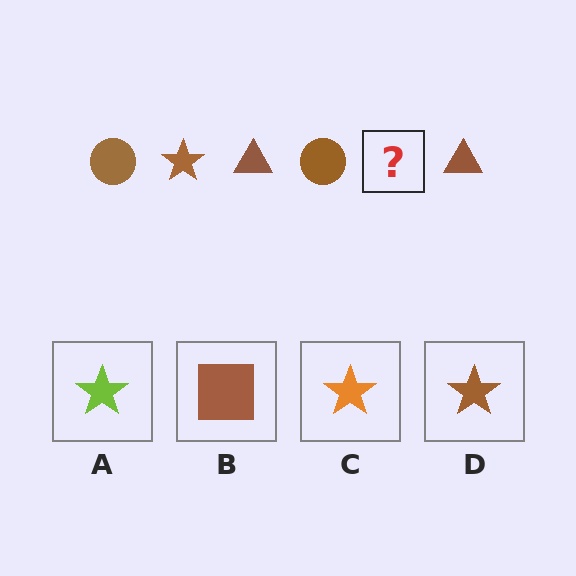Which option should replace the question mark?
Option D.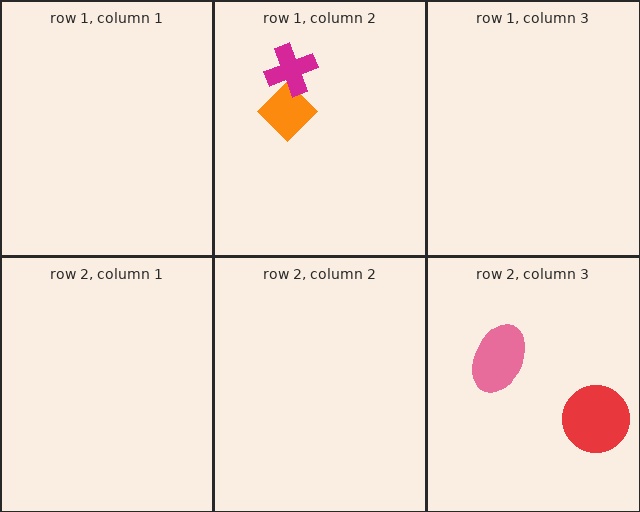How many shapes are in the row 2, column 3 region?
2.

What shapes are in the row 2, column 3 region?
The red circle, the pink ellipse.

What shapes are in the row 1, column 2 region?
The orange diamond, the magenta cross.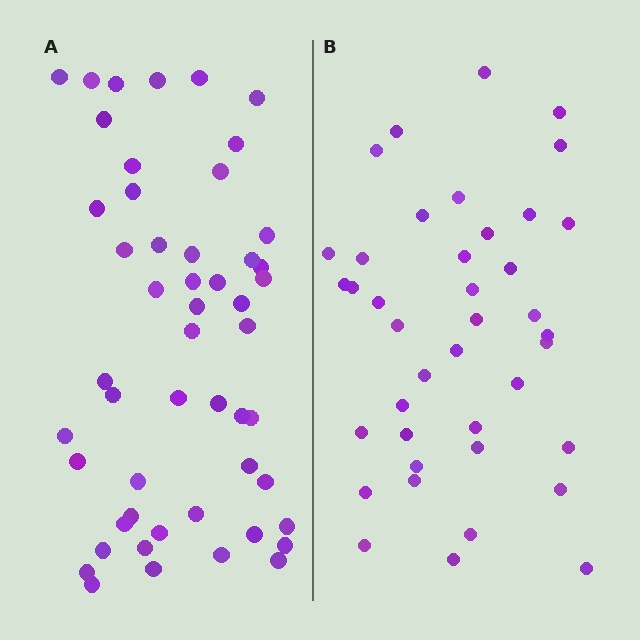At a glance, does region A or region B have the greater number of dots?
Region A (the left region) has more dots.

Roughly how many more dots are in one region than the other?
Region A has roughly 12 or so more dots than region B.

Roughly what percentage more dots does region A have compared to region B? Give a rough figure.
About 30% more.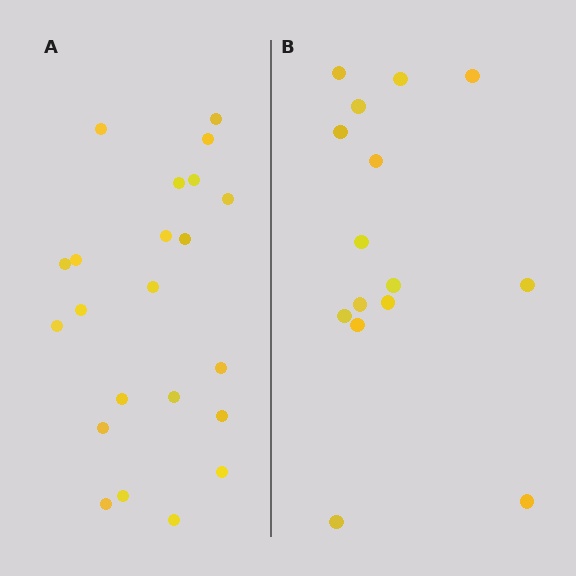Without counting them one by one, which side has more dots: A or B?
Region A (the left region) has more dots.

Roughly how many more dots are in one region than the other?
Region A has roughly 8 or so more dots than region B.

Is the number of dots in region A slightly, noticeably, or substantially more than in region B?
Region A has substantially more. The ratio is roughly 1.5 to 1.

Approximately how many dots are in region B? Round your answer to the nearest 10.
About 20 dots. (The exact count is 15, which rounds to 20.)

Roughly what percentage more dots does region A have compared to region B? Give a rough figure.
About 45% more.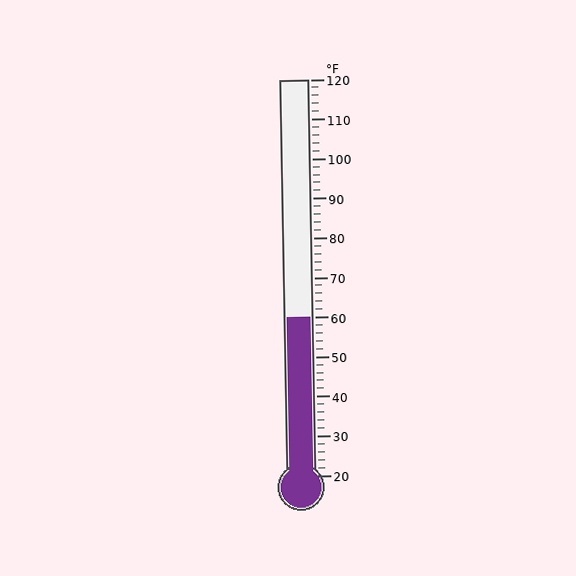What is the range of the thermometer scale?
The thermometer scale ranges from 20°F to 120°F.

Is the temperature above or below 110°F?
The temperature is below 110°F.